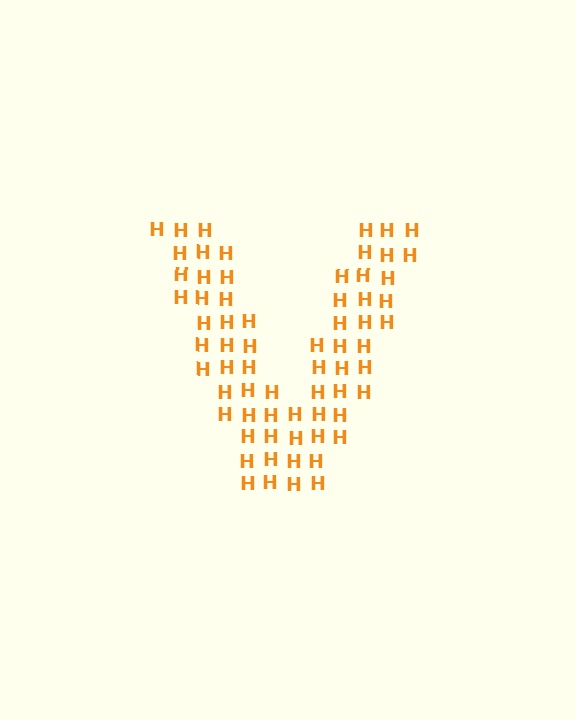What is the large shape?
The large shape is the letter V.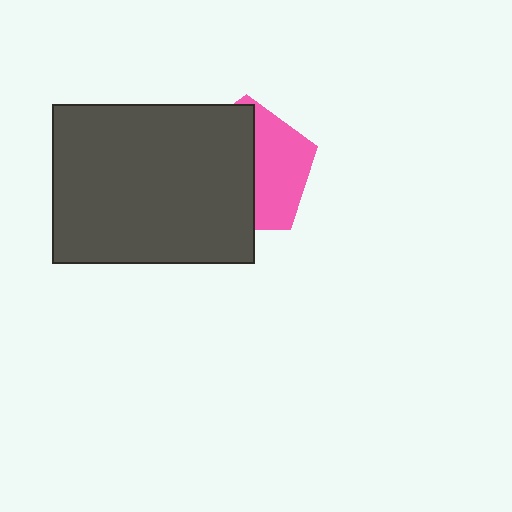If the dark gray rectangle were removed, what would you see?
You would see the complete pink pentagon.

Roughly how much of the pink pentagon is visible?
A small part of it is visible (roughly 42%).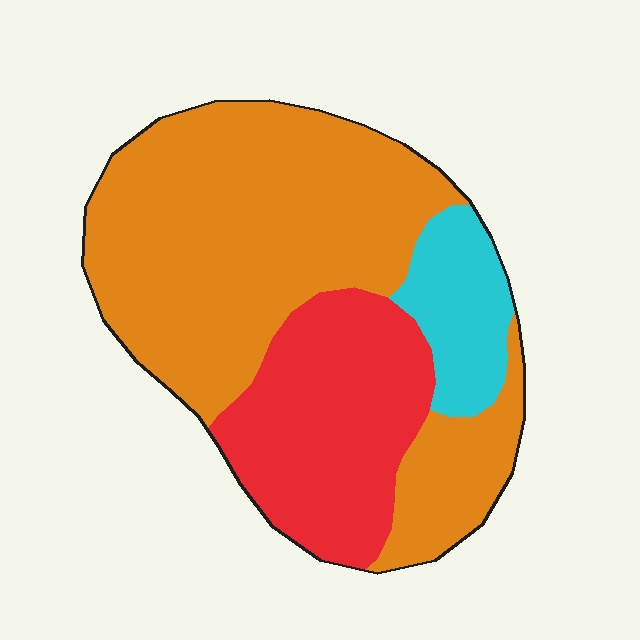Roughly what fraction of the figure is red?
Red covers around 30% of the figure.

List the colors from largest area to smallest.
From largest to smallest: orange, red, cyan.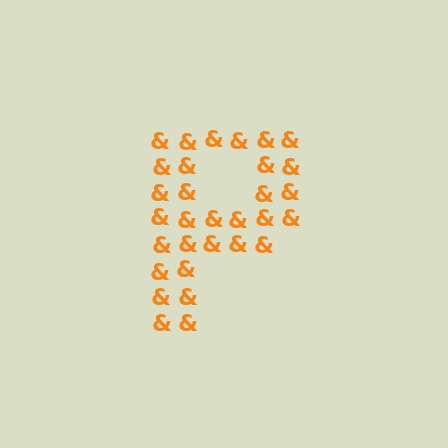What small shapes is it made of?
It is made of small ampersands.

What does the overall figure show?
The overall figure shows the letter P.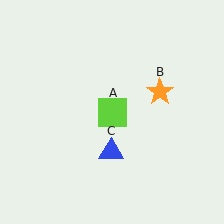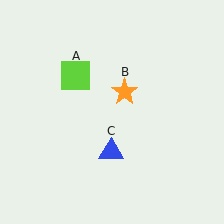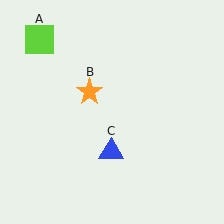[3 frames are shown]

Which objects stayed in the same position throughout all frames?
Blue triangle (object C) remained stationary.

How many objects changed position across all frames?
2 objects changed position: lime square (object A), orange star (object B).